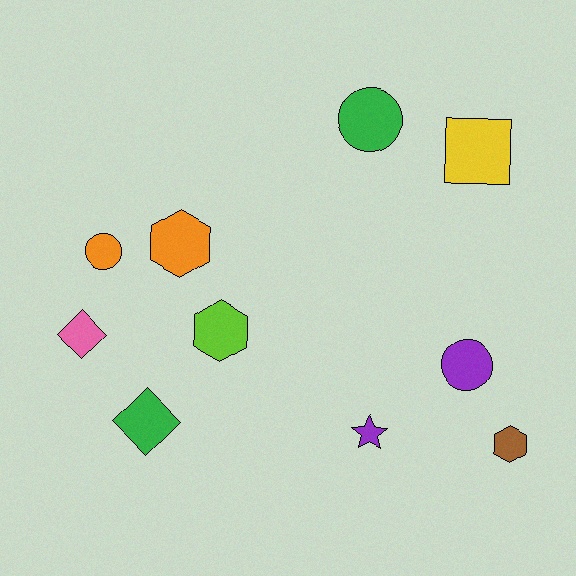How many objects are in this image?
There are 10 objects.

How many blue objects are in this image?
There are no blue objects.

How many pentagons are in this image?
There are no pentagons.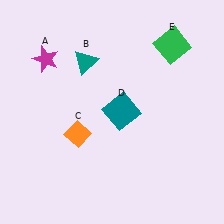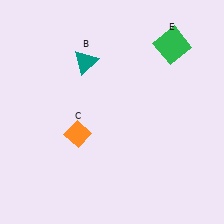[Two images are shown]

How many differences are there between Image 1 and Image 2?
There are 2 differences between the two images.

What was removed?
The teal square (D), the magenta star (A) were removed in Image 2.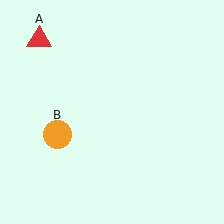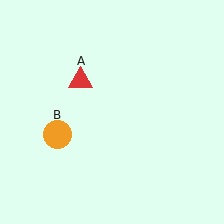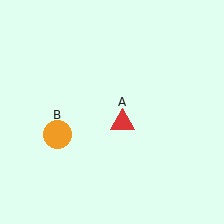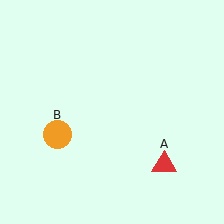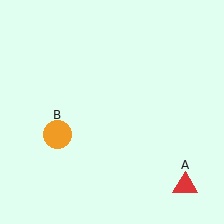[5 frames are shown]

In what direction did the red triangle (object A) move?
The red triangle (object A) moved down and to the right.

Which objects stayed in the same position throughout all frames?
Orange circle (object B) remained stationary.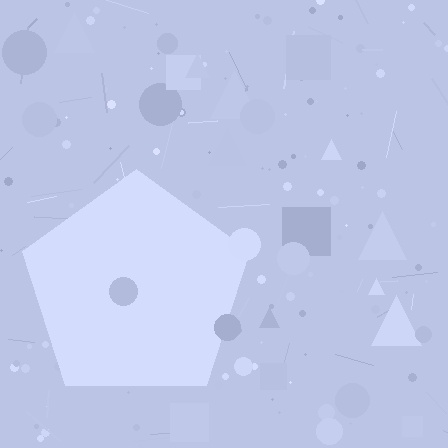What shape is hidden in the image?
A pentagon is hidden in the image.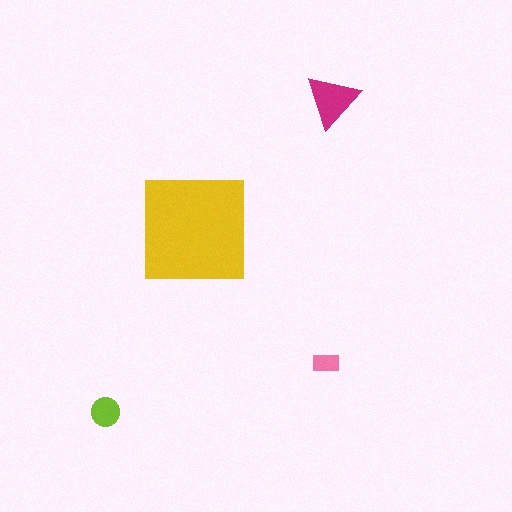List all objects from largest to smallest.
The yellow square, the magenta triangle, the lime circle, the pink rectangle.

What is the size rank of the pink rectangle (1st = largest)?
4th.